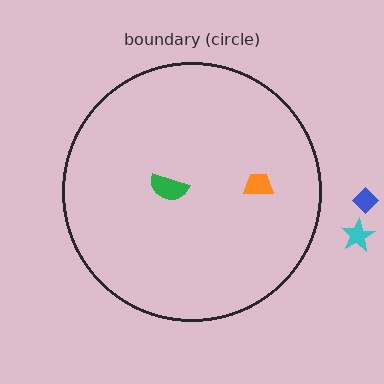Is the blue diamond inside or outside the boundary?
Outside.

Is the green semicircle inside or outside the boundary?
Inside.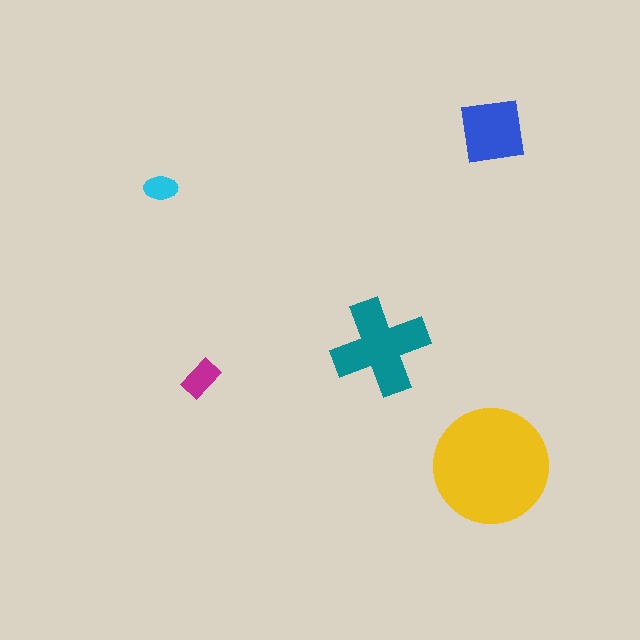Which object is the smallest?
The cyan ellipse.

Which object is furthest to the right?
The blue square is rightmost.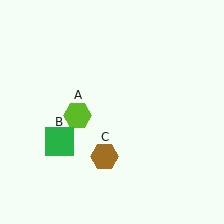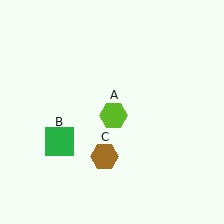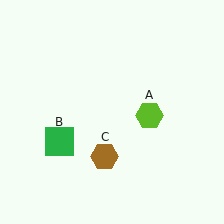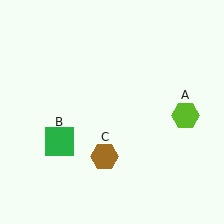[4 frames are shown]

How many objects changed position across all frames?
1 object changed position: lime hexagon (object A).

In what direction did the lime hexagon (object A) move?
The lime hexagon (object A) moved right.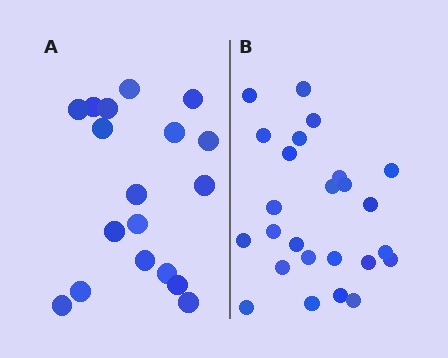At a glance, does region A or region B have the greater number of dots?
Region B (the right region) has more dots.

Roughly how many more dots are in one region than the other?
Region B has roughly 8 or so more dots than region A.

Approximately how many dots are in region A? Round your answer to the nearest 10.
About 20 dots. (The exact count is 18, which rounds to 20.)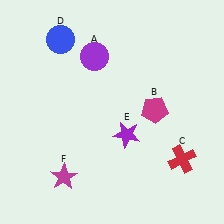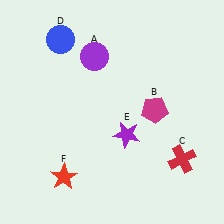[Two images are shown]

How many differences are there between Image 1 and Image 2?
There is 1 difference between the two images.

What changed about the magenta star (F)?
In Image 1, F is magenta. In Image 2, it changed to red.